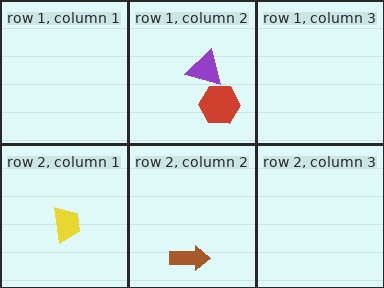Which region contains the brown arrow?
The row 2, column 2 region.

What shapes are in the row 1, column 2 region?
The red hexagon, the purple triangle.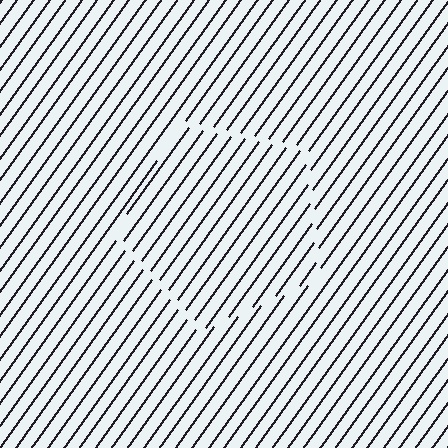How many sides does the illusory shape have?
5 sides — the line-ends trace a pentagon.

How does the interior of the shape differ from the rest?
The interior of the shape contains the same grating, shifted by half a period — the contour is defined by the phase discontinuity where line-ends from the inner and outer gratings abut.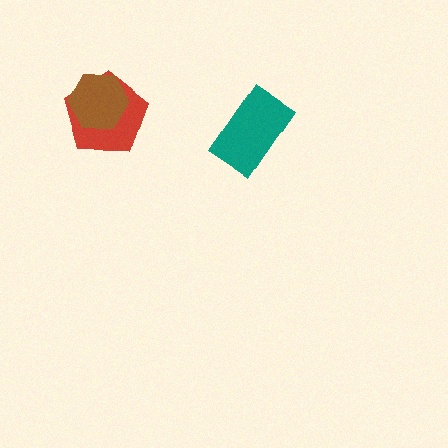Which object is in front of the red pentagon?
The brown hexagon is in front of the red pentagon.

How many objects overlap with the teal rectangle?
0 objects overlap with the teal rectangle.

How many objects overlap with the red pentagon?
1 object overlaps with the red pentagon.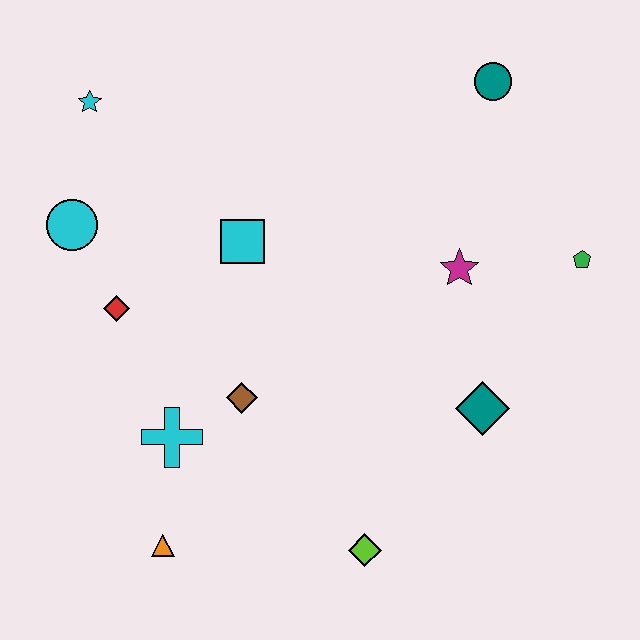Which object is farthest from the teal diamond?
The cyan star is farthest from the teal diamond.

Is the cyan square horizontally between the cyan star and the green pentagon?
Yes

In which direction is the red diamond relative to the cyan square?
The red diamond is to the left of the cyan square.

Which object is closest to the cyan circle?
The red diamond is closest to the cyan circle.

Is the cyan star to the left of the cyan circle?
No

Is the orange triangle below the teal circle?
Yes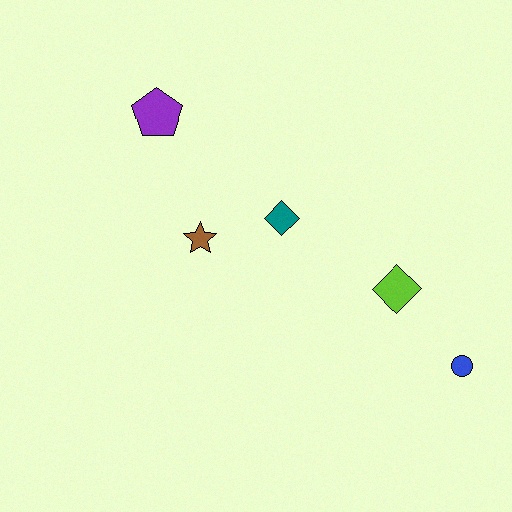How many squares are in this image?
There are no squares.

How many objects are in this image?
There are 5 objects.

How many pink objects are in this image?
There are no pink objects.